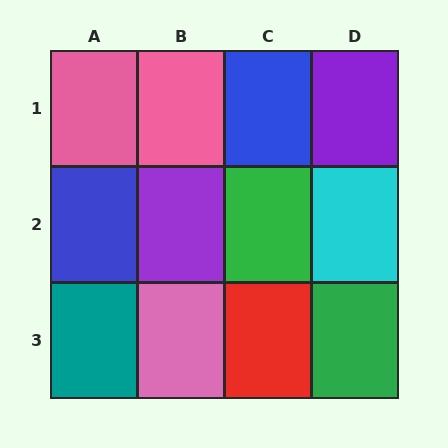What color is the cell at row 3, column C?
Red.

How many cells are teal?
1 cell is teal.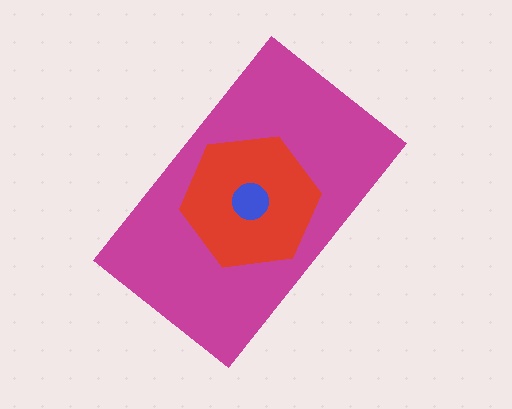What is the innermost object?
The blue circle.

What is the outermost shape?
The magenta rectangle.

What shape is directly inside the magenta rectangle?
The red hexagon.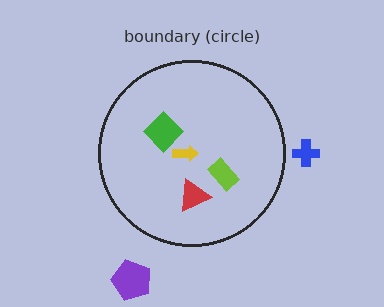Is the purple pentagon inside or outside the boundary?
Outside.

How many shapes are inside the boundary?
4 inside, 2 outside.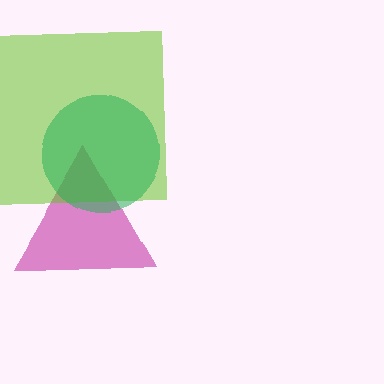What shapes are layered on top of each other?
The layered shapes are: a magenta triangle, a lime square, a green circle.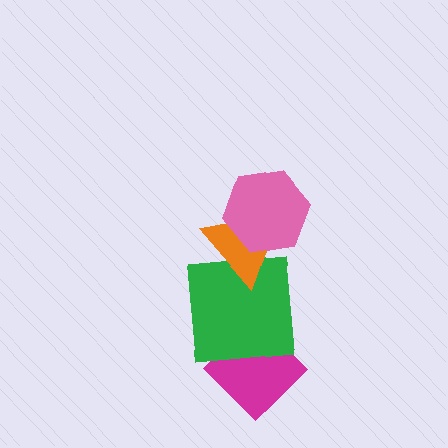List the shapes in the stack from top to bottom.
From top to bottom: the pink hexagon, the orange triangle, the green square, the magenta diamond.